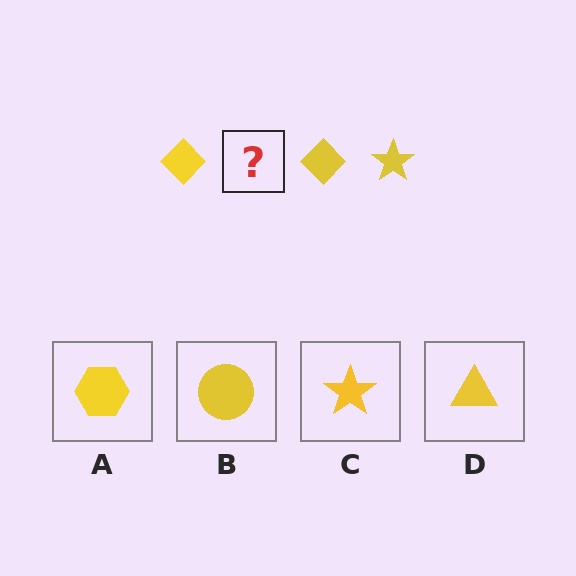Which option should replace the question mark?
Option C.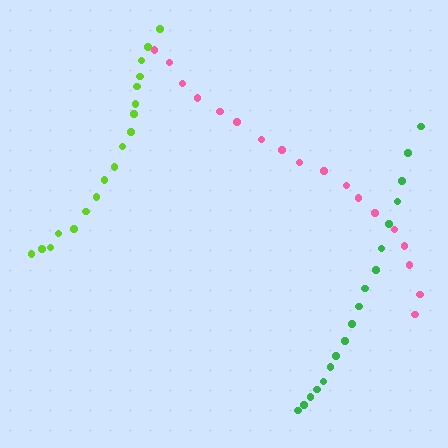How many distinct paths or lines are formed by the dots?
There are 3 distinct paths.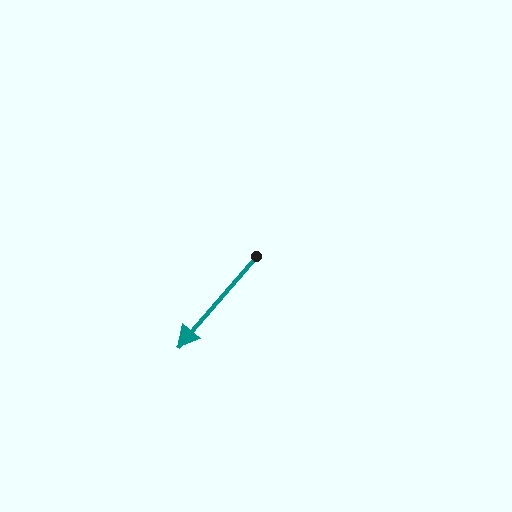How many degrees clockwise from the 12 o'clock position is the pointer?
Approximately 221 degrees.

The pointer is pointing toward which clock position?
Roughly 7 o'clock.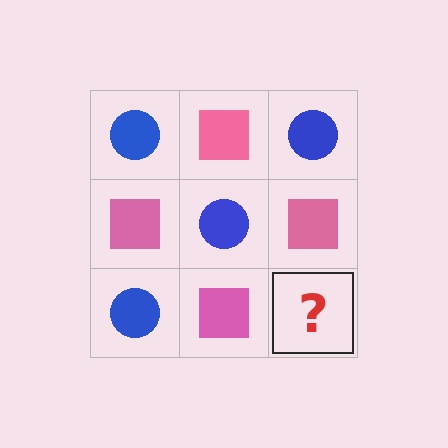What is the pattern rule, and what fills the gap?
The rule is that it alternates blue circle and pink square in a checkerboard pattern. The gap should be filled with a blue circle.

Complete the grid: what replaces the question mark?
The question mark should be replaced with a blue circle.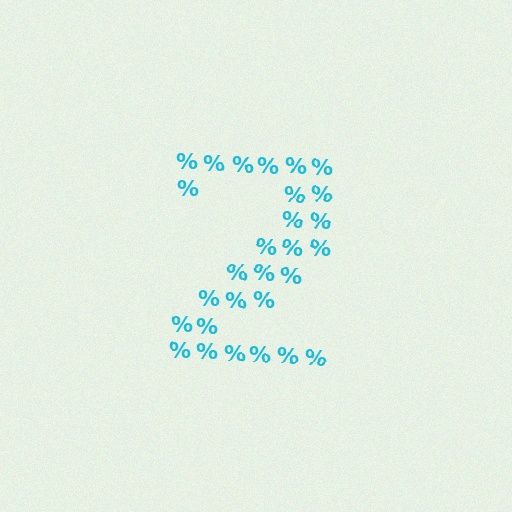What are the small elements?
The small elements are percent signs.